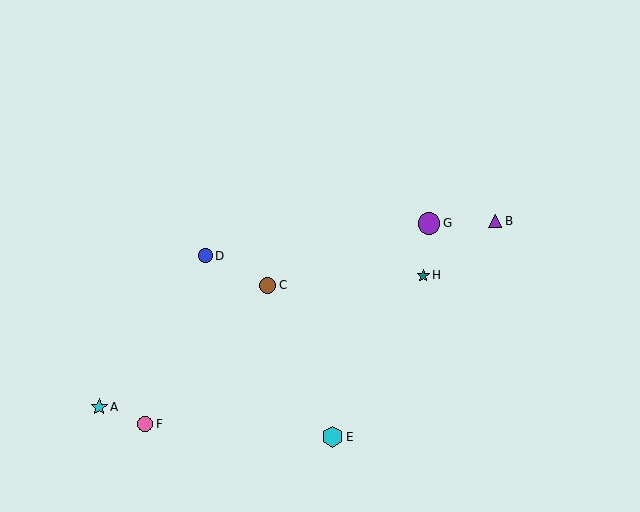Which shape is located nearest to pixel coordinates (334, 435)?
The cyan hexagon (labeled E) at (332, 437) is nearest to that location.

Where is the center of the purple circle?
The center of the purple circle is at (429, 223).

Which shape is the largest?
The purple circle (labeled G) is the largest.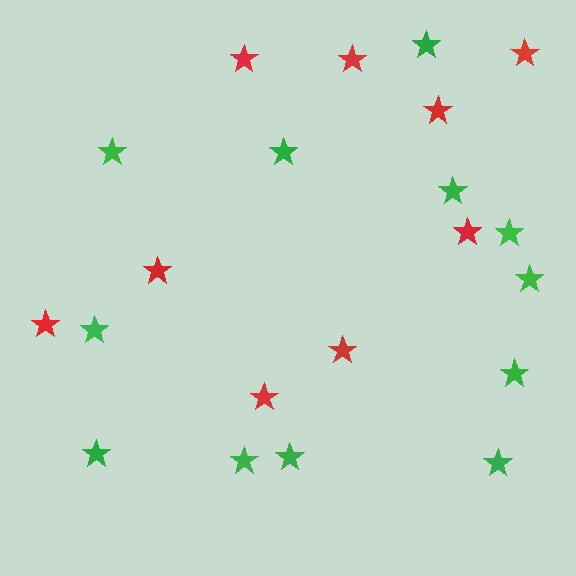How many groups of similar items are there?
There are 2 groups: one group of red stars (9) and one group of green stars (12).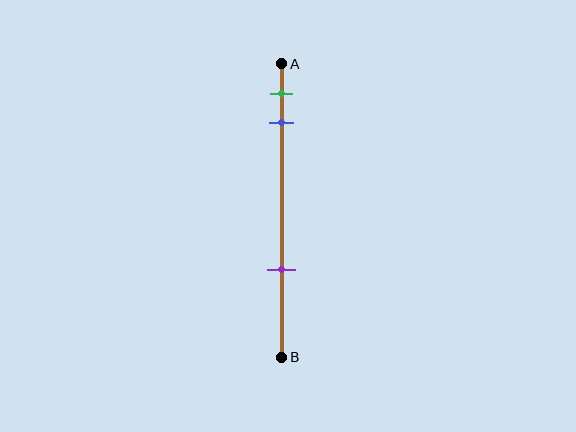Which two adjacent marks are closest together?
The green and blue marks are the closest adjacent pair.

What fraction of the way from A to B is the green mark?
The green mark is approximately 10% (0.1) of the way from A to B.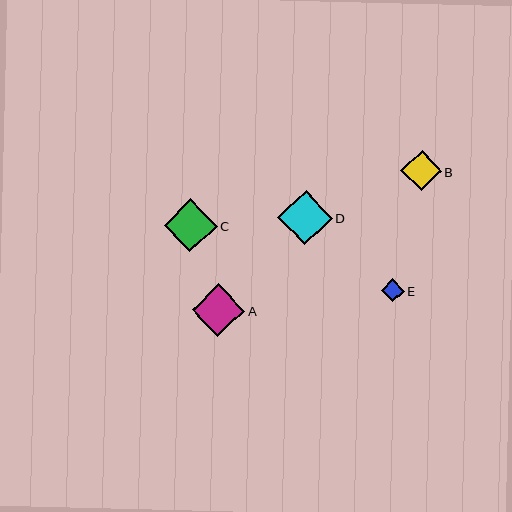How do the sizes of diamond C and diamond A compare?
Diamond C and diamond A are approximately the same size.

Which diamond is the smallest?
Diamond E is the smallest with a size of approximately 23 pixels.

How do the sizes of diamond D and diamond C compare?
Diamond D and diamond C are approximately the same size.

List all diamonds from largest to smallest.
From largest to smallest: D, C, A, B, E.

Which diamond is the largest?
Diamond D is the largest with a size of approximately 54 pixels.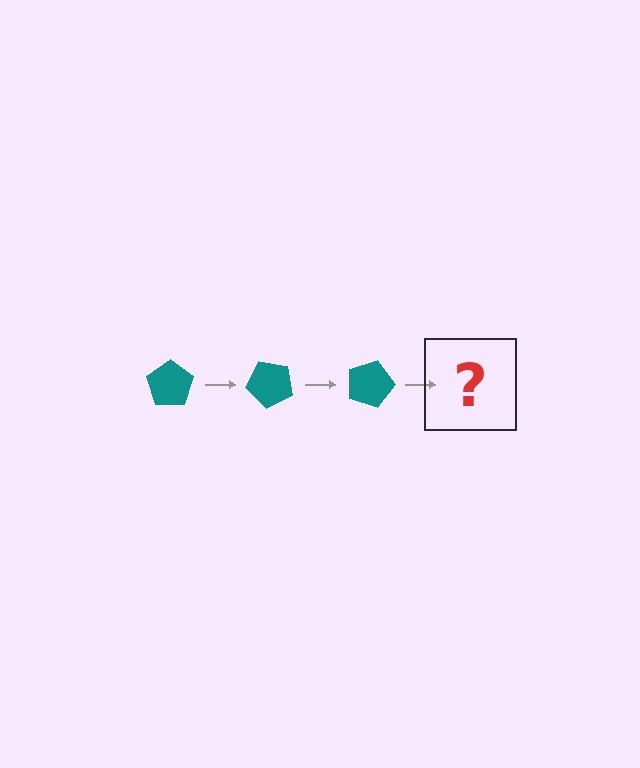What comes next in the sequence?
The next element should be a teal pentagon rotated 135 degrees.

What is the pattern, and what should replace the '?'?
The pattern is that the pentagon rotates 45 degrees each step. The '?' should be a teal pentagon rotated 135 degrees.